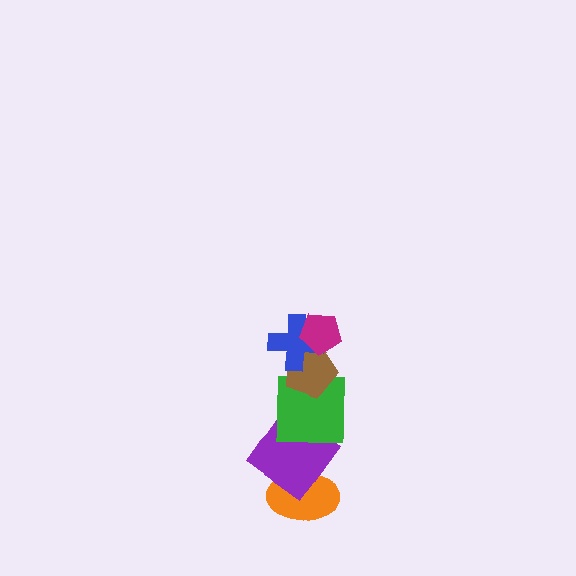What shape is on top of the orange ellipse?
The purple diamond is on top of the orange ellipse.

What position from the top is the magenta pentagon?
The magenta pentagon is 1st from the top.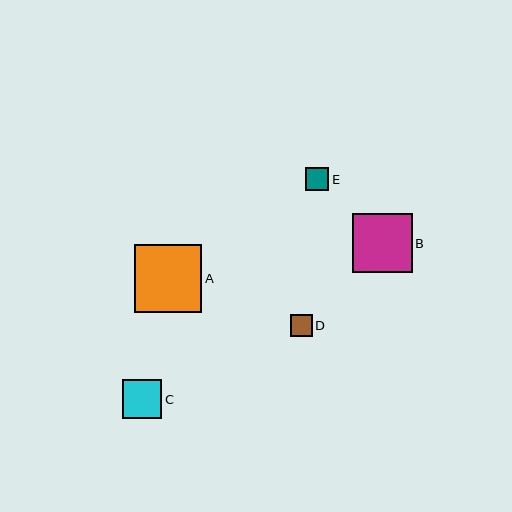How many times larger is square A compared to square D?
Square A is approximately 3.1 times the size of square D.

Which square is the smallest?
Square D is the smallest with a size of approximately 22 pixels.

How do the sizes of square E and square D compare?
Square E and square D are approximately the same size.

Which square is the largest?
Square A is the largest with a size of approximately 67 pixels.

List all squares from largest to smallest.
From largest to smallest: A, B, C, E, D.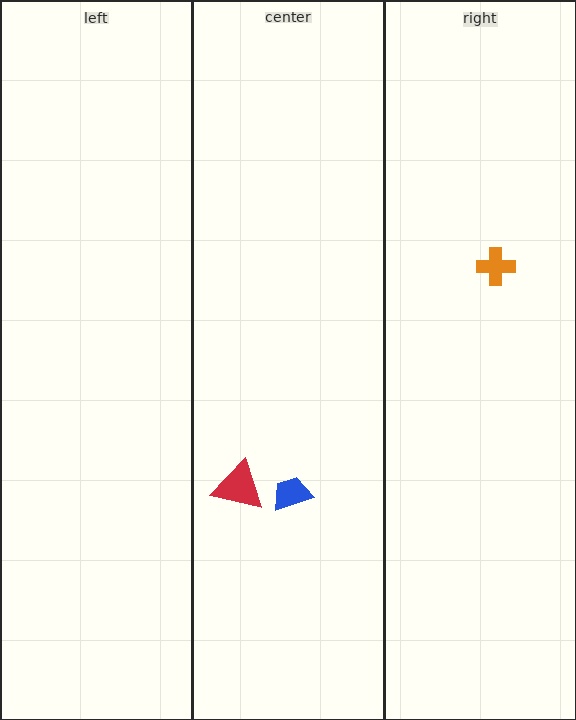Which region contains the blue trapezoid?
The center region.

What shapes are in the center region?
The blue trapezoid, the red triangle.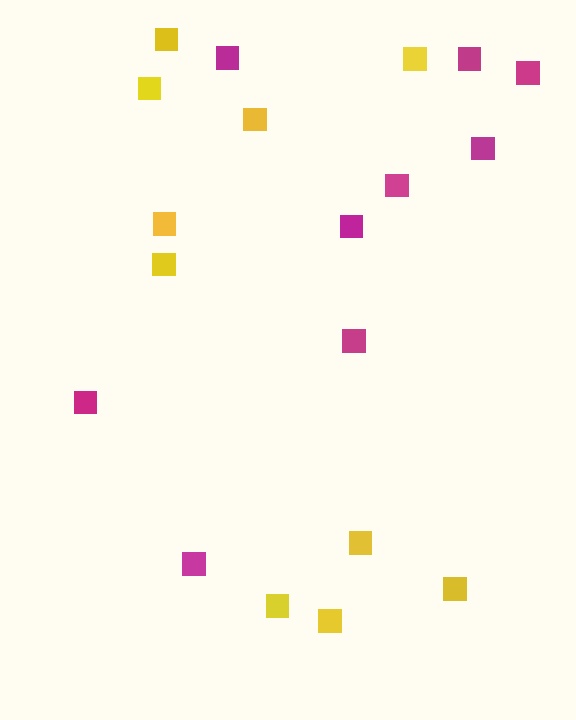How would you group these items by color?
There are 2 groups: one group of yellow squares (10) and one group of magenta squares (9).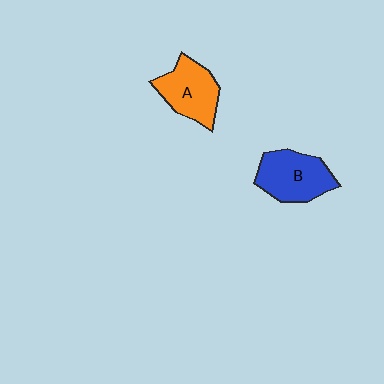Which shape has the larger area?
Shape B (blue).